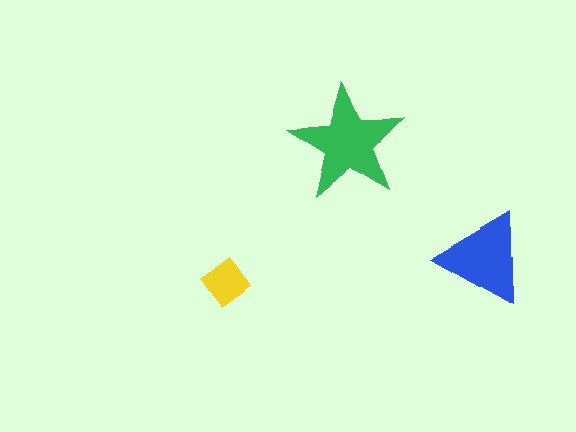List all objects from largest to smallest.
The green star, the blue triangle, the yellow diamond.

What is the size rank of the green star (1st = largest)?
1st.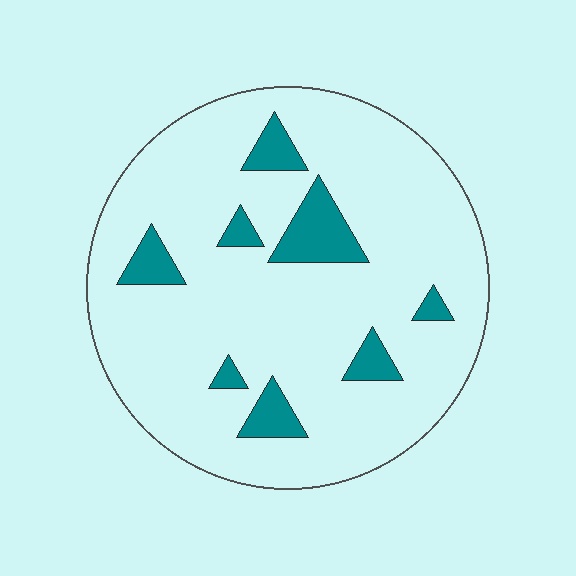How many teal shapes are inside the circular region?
8.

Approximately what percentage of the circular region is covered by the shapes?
Approximately 10%.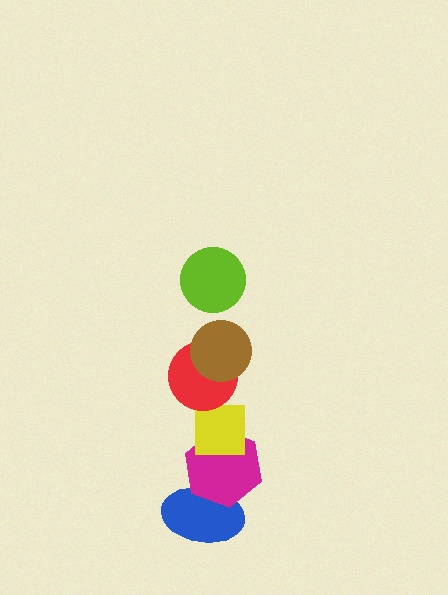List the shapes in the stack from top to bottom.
From top to bottom: the lime circle, the brown circle, the red circle, the yellow square, the magenta hexagon, the blue ellipse.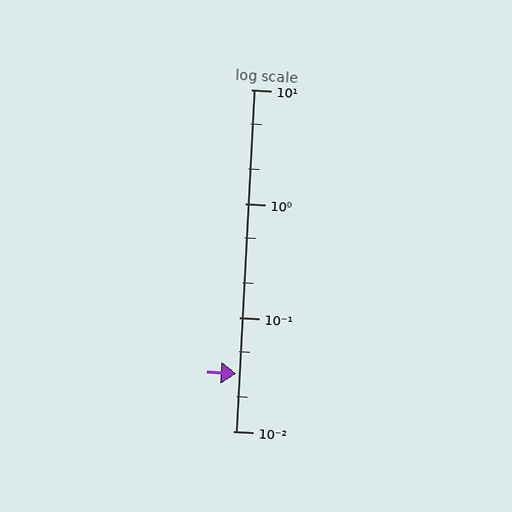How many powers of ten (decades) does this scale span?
The scale spans 3 decades, from 0.01 to 10.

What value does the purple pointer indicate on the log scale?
The pointer indicates approximately 0.032.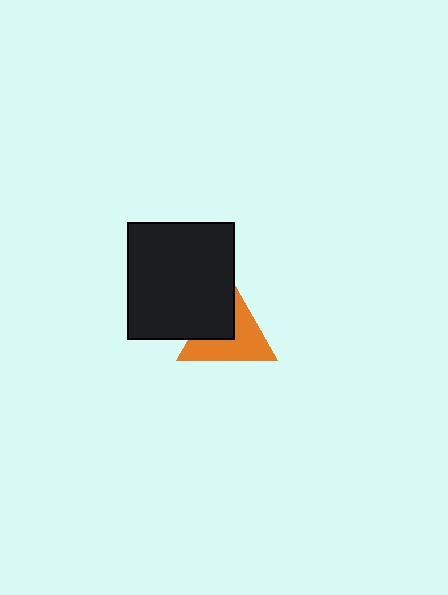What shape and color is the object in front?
The object in front is a black rectangle.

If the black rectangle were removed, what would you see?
You would see the complete orange triangle.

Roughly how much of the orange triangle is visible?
About half of it is visible (roughly 61%).